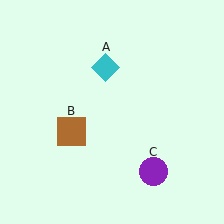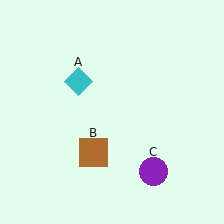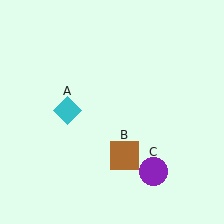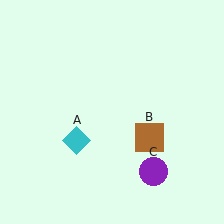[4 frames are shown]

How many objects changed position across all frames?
2 objects changed position: cyan diamond (object A), brown square (object B).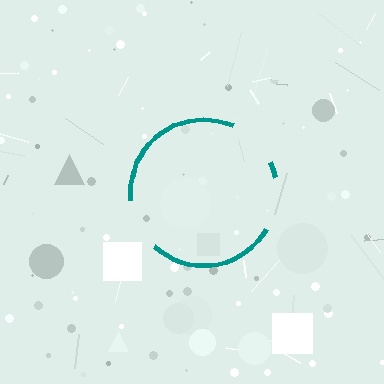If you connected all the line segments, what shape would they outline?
They would outline a circle.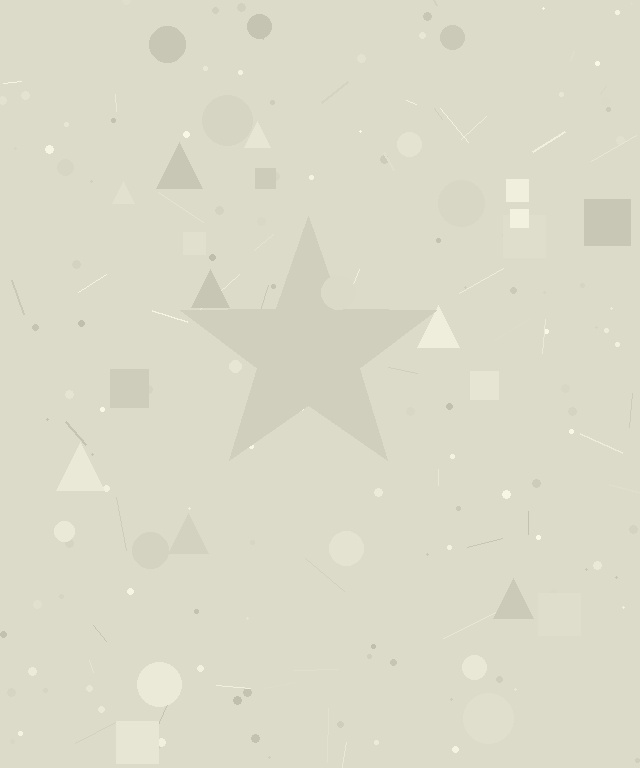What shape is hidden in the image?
A star is hidden in the image.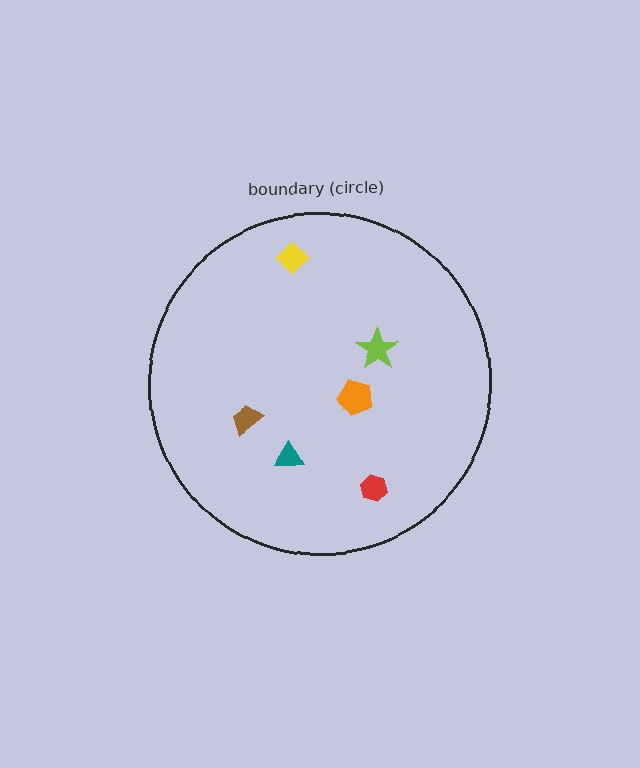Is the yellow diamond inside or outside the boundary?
Inside.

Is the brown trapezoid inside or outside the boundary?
Inside.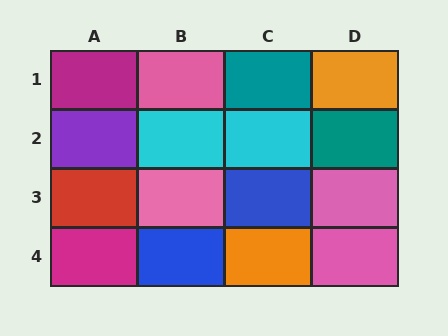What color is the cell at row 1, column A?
Magenta.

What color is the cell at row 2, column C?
Cyan.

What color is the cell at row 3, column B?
Pink.